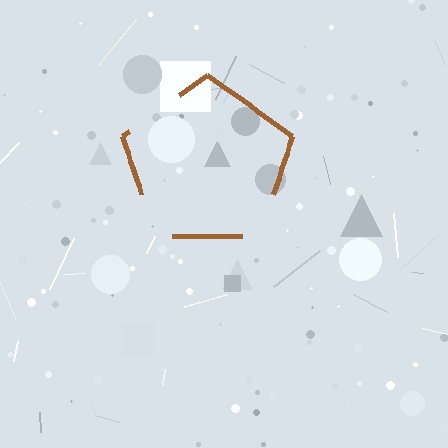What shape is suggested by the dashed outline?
The dashed outline suggests a pentagon.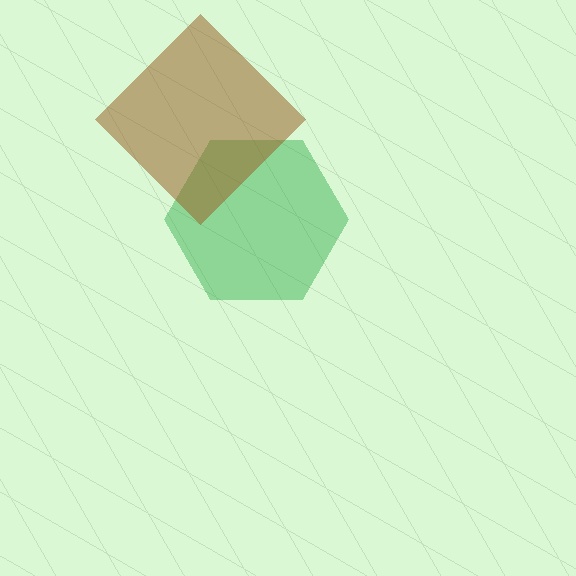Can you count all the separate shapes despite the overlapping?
Yes, there are 2 separate shapes.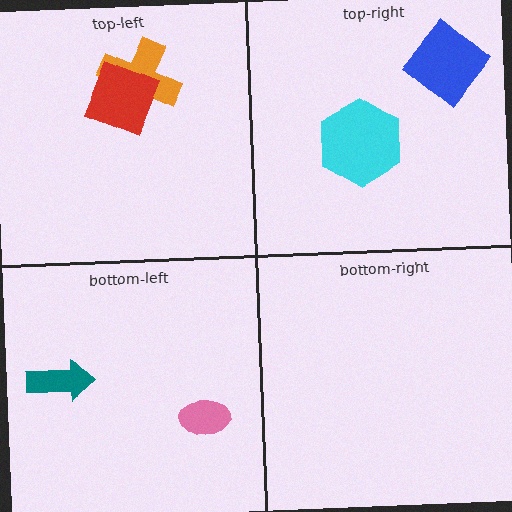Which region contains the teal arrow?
The bottom-left region.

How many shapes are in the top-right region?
2.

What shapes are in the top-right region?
The cyan hexagon, the blue diamond.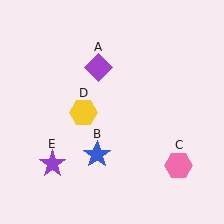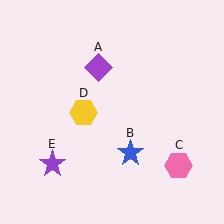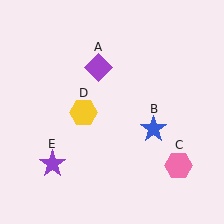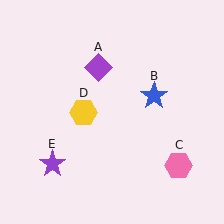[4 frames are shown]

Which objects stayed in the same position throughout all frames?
Purple diamond (object A) and pink hexagon (object C) and yellow hexagon (object D) and purple star (object E) remained stationary.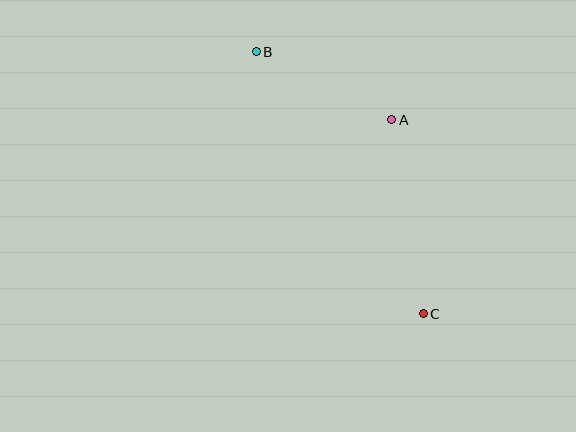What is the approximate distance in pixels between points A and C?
The distance between A and C is approximately 196 pixels.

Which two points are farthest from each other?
Points B and C are farthest from each other.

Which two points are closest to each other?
Points A and B are closest to each other.